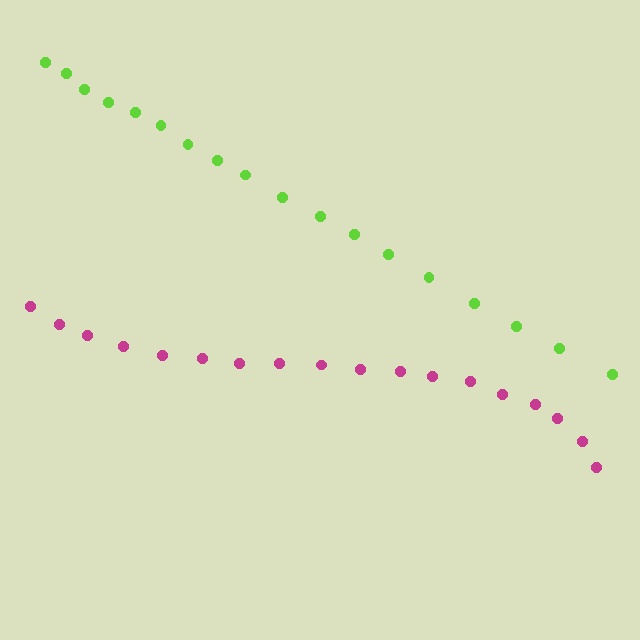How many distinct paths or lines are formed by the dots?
There are 2 distinct paths.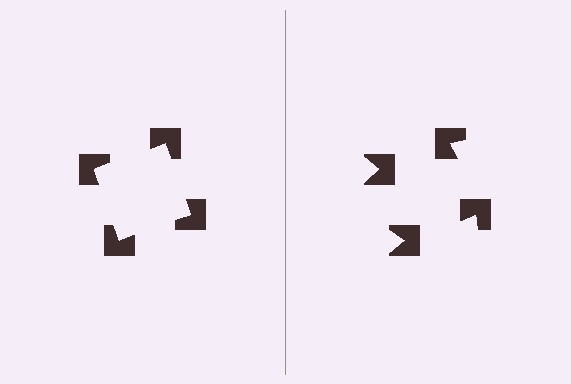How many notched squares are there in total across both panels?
8 — 4 on each side.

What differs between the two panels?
The notched squares are positioned identically on both sides; only the wedge orientations differ. On the left they align to a square; on the right they are misaligned.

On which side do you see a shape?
An illusory square appears on the left side. On the right side the wedge cuts are rotated, so no coherent shape forms.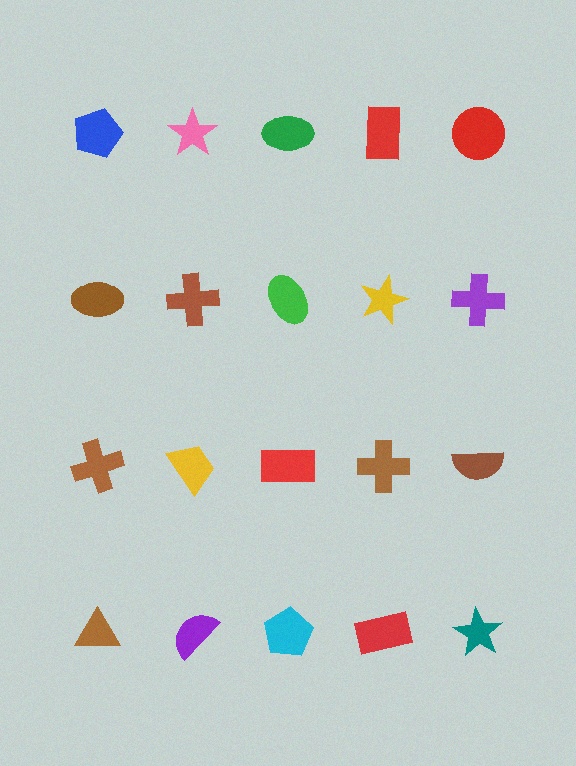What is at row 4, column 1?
A brown triangle.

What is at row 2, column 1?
A brown ellipse.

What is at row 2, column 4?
A yellow star.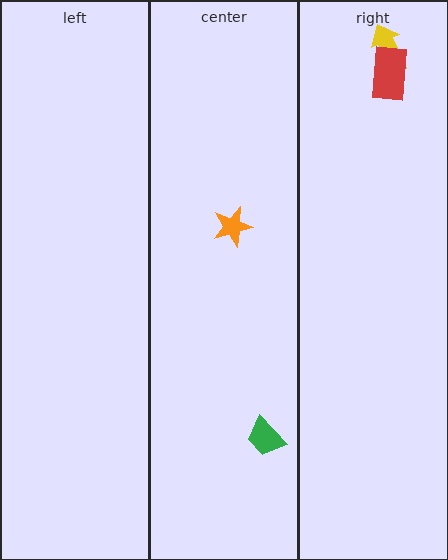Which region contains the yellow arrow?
The right region.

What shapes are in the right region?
The yellow arrow, the red rectangle.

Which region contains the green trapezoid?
The center region.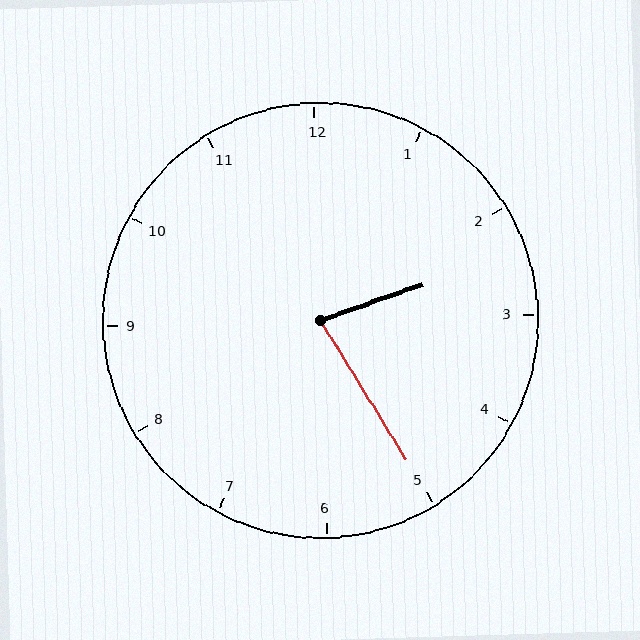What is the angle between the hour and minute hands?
Approximately 78 degrees.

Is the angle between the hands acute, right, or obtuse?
It is acute.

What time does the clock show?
2:25.